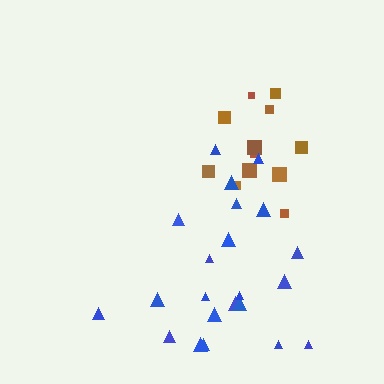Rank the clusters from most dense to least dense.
brown, blue.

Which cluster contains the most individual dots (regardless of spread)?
Blue (22).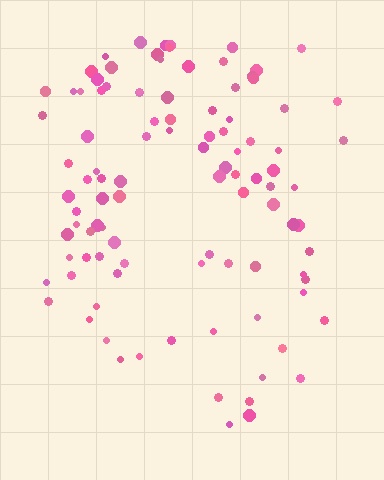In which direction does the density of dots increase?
From bottom to top, with the top side densest.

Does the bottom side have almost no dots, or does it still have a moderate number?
Still a moderate number, just noticeably fewer than the top.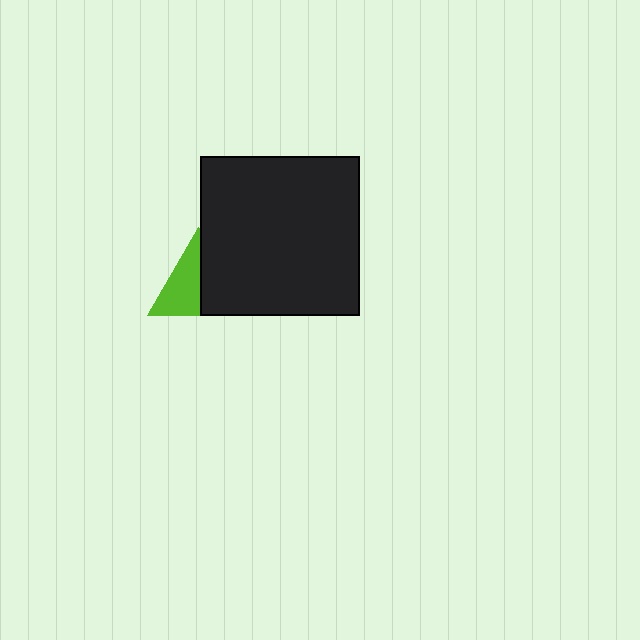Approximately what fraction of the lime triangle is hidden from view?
Roughly 48% of the lime triangle is hidden behind the black square.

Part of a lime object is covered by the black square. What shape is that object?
It is a triangle.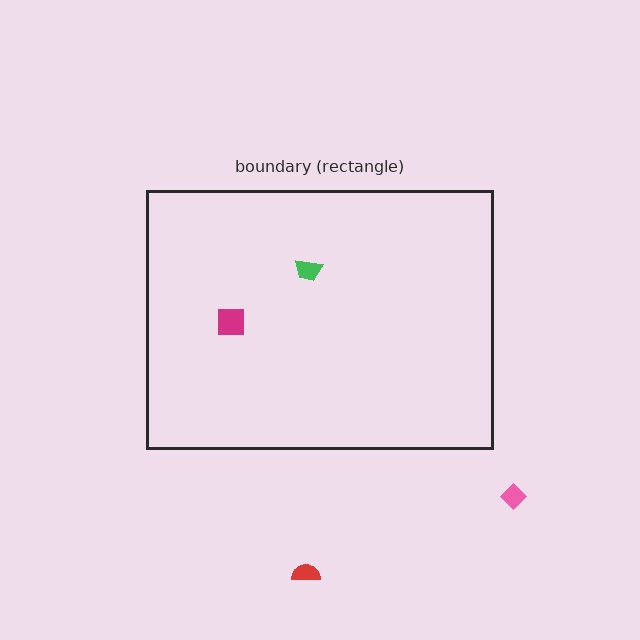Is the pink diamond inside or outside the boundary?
Outside.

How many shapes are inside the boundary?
2 inside, 2 outside.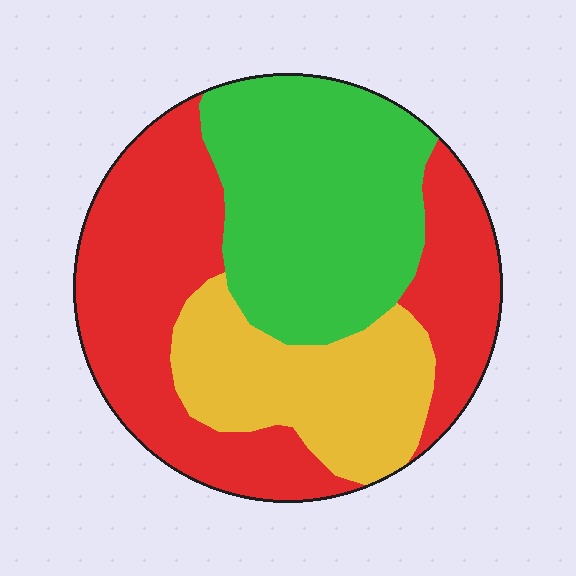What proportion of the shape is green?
Green covers 34% of the shape.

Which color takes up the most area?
Red, at roughly 45%.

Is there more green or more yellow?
Green.